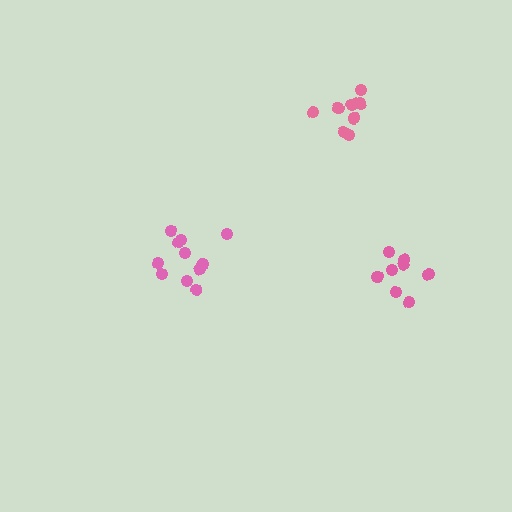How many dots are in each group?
Group 1: 8 dots, Group 2: 10 dots, Group 3: 11 dots (29 total).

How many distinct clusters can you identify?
There are 3 distinct clusters.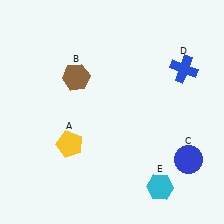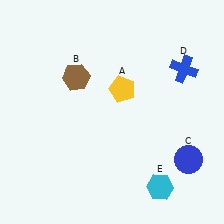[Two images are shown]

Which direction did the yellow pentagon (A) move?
The yellow pentagon (A) moved up.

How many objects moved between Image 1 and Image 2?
1 object moved between the two images.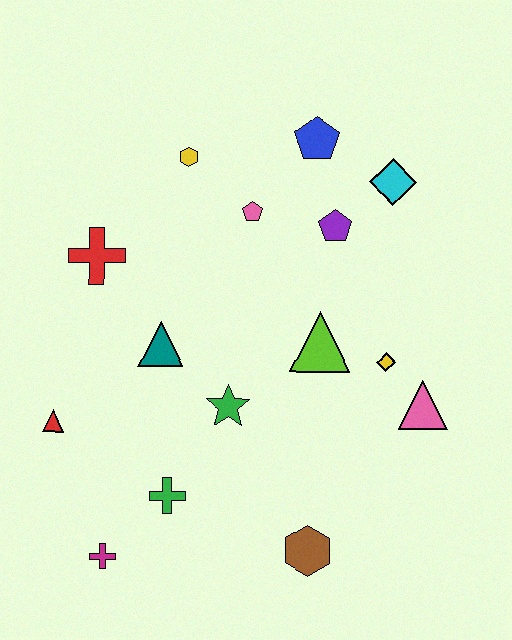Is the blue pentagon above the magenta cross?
Yes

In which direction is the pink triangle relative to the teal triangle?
The pink triangle is to the right of the teal triangle.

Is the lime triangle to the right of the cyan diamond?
No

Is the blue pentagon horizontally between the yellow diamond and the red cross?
Yes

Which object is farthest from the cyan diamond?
The magenta cross is farthest from the cyan diamond.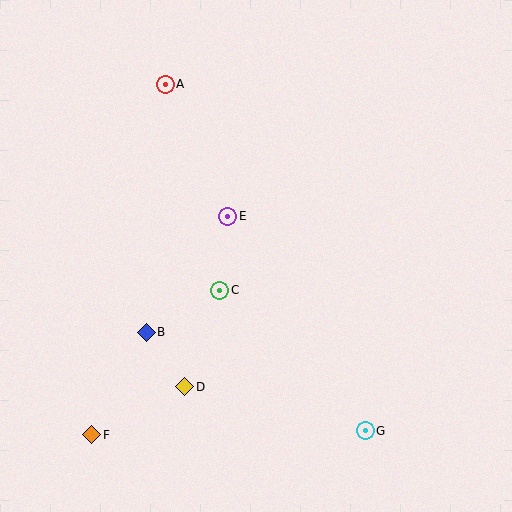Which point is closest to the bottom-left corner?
Point F is closest to the bottom-left corner.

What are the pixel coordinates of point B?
Point B is at (146, 332).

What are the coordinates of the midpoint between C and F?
The midpoint between C and F is at (156, 362).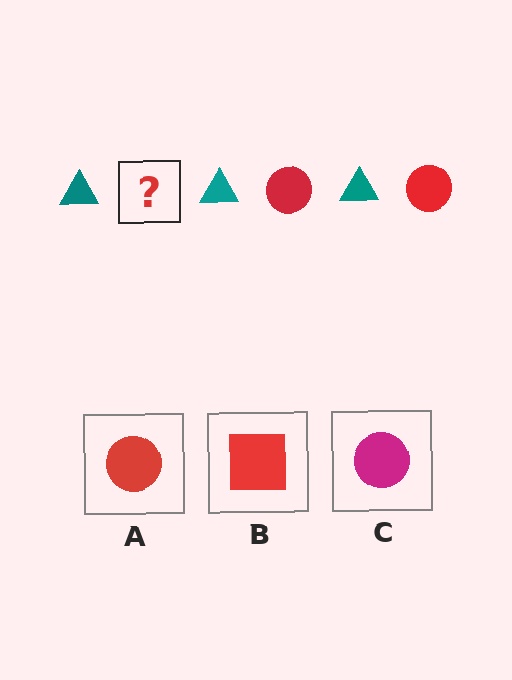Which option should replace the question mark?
Option A.